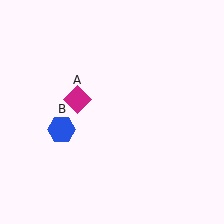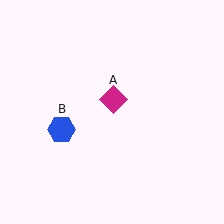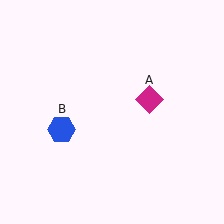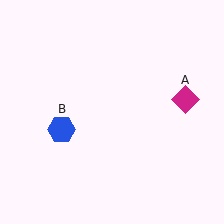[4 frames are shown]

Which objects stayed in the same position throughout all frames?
Blue hexagon (object B) remained stationary.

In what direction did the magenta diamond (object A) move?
The magenta diamond (object A) moved right.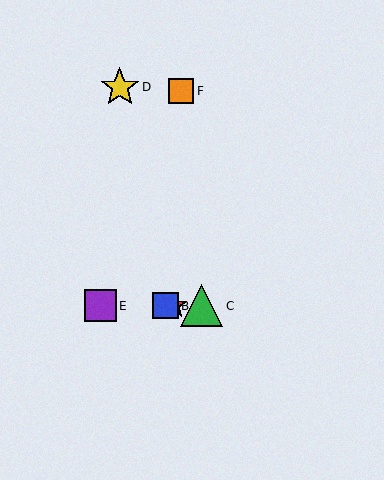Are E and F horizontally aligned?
No, E is at y≈306 and F is at y≈91.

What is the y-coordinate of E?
Object E is at y≈306.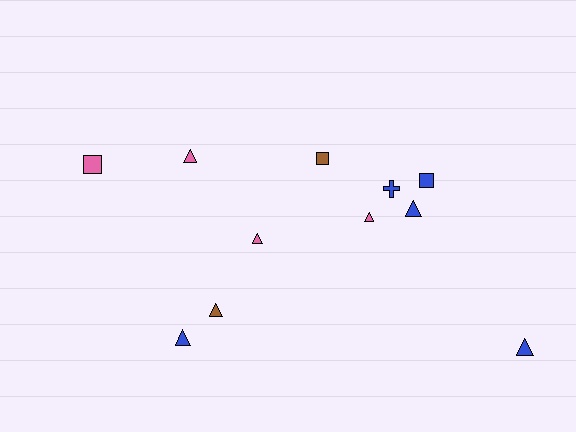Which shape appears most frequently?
Triangle, with 7 objects.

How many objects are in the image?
There are 11 objects.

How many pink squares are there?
There is 1 pink square.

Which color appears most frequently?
Blue, with 5 objects.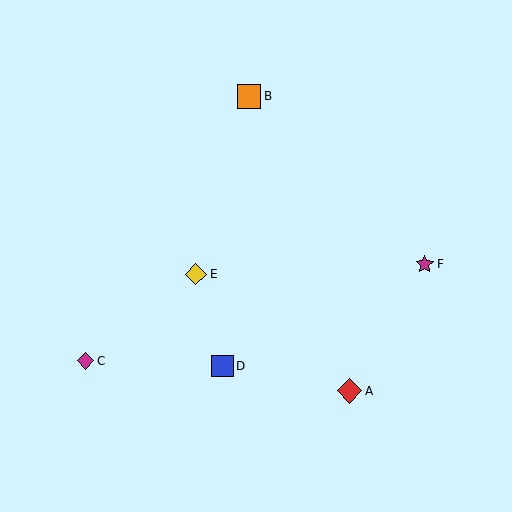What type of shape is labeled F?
Shape F is a magenta star.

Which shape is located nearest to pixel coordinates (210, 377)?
The blue square (labeled D) at (222, 366) is nearest to that location.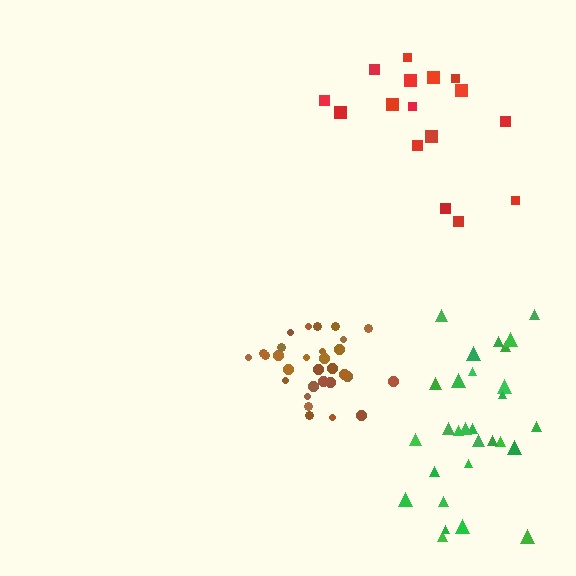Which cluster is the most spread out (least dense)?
Red.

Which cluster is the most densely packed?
Brown.